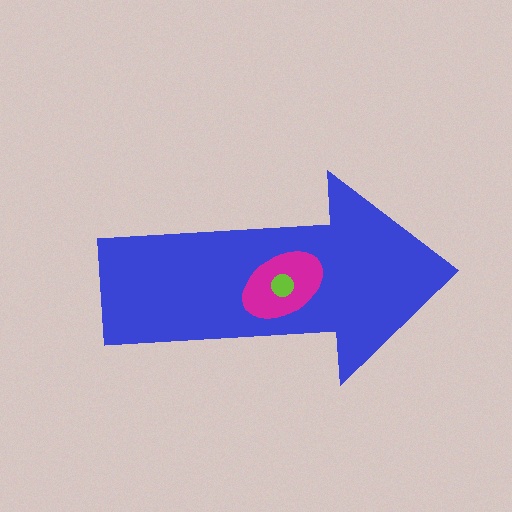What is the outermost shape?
The blue arrow.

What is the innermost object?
The lime circle.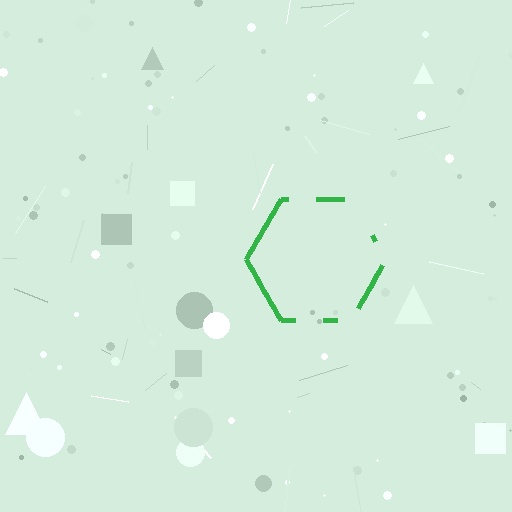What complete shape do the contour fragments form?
The contour fragments form a hexagon.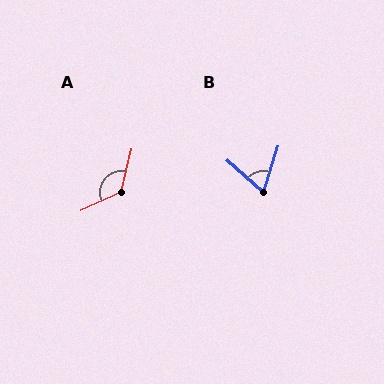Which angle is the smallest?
B, at approximately 66 degrees.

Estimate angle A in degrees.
Approximately 127 degrees.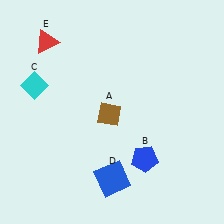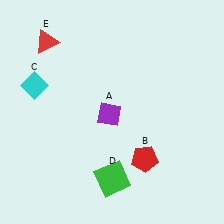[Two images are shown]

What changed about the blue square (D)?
In Image 1, D is blue. In Image 2, it changed to green.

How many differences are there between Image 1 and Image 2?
There are 3 differences between the two images.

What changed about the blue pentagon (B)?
In Image 1, B is blue. In Image 2, it changed to red.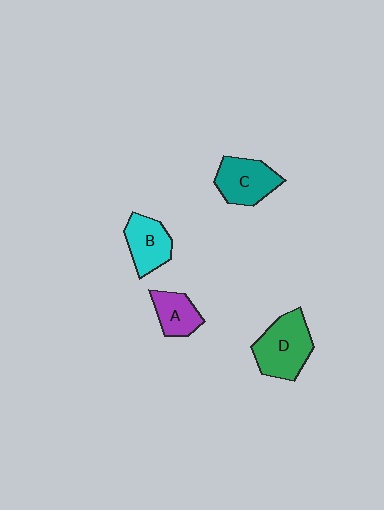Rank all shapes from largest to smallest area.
From largest to smallest: D (green), C (teal), B (cyan), A (purple).